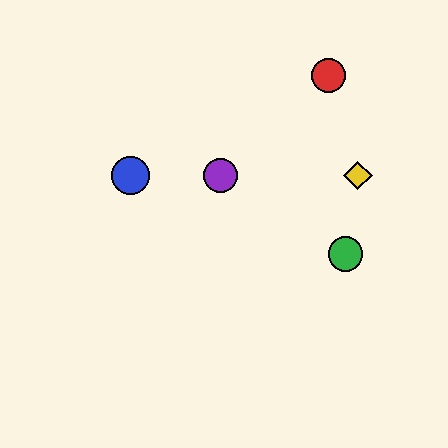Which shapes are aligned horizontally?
The blue circle, the yellow diamond, the purple circle are aligned horizontally.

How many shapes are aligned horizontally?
3 shapes (the blue circle, the yellow diamond, the purple circle) are aligned horizontally.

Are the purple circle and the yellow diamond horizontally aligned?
Yes, both are at y≈175.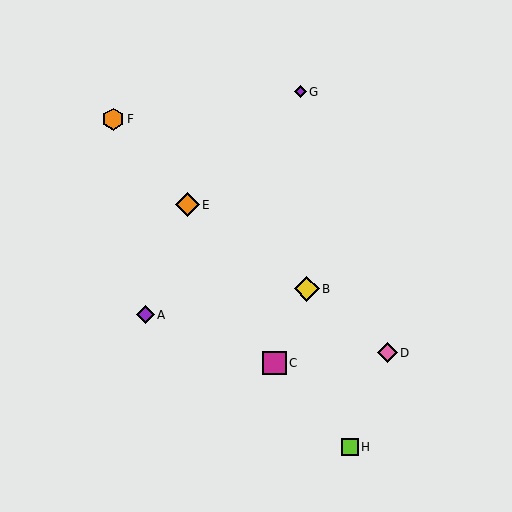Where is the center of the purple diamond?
The center of the purple diamond is at (300, 92).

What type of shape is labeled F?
Shape F is an orange hexagon.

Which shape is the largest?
The yellow diamond (labeled B) is the largest.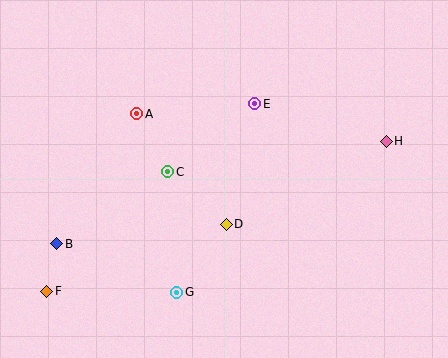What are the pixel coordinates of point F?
Point F is at (47, 291).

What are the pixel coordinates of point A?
Point A is at (137, 114).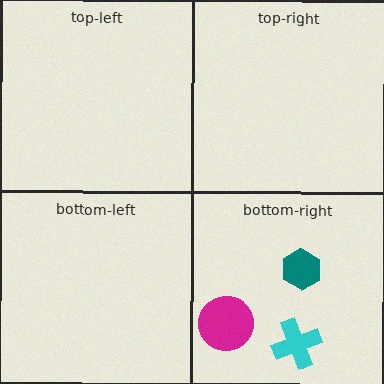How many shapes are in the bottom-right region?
3.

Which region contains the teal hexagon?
The bottom-right region.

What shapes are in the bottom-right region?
The teal hexagon, the magenta circle, the cyan cross.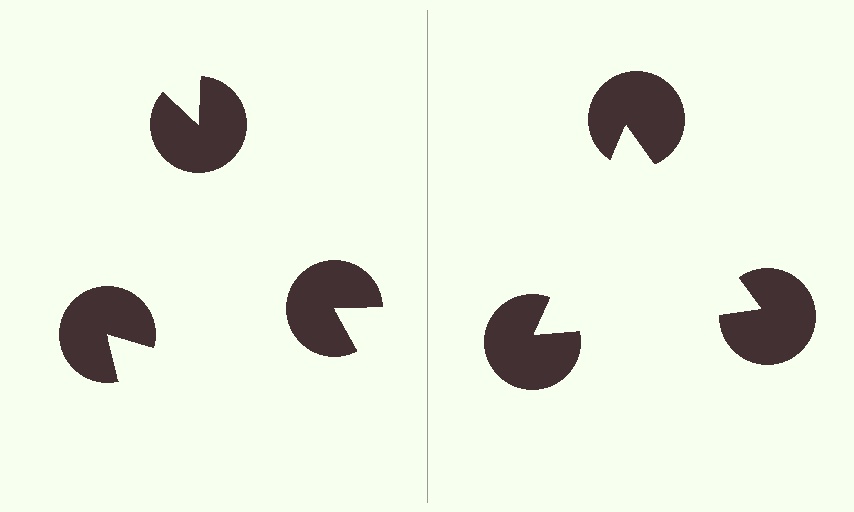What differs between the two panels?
The pac-man discs are positioned identically on both sides; only the wedge orientations differ. On the right they align to a triangle; on the left they are misaligned.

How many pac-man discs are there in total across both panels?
6 — 3 on each side.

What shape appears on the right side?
An illusory triangle.